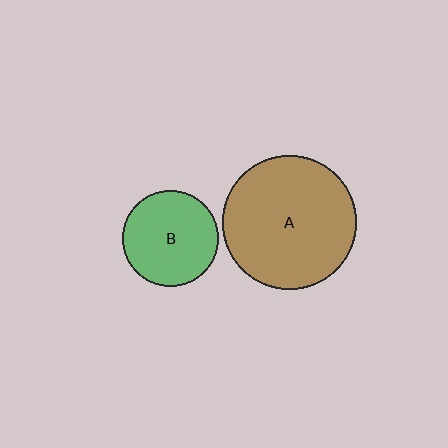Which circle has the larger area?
Circle A (brown).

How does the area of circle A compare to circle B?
Approximately 2.0 times.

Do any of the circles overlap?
No, none of the circles overlap.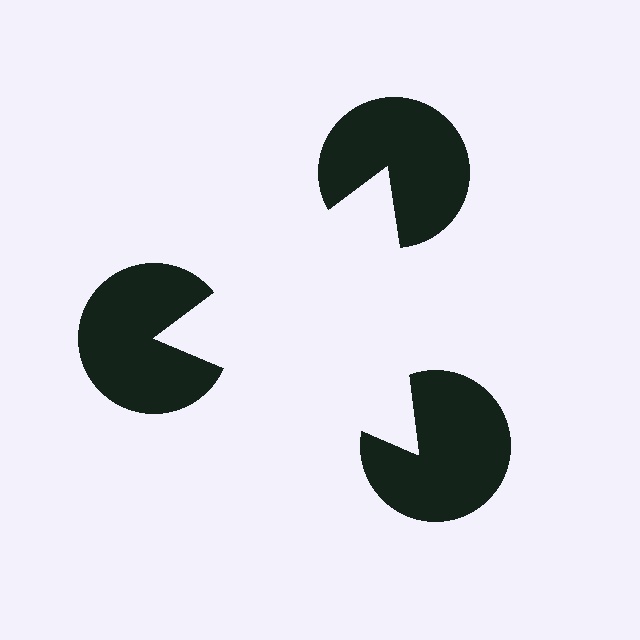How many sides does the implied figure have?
3 sides.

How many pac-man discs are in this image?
There are 3 — one at each vertex of the illusory triangle.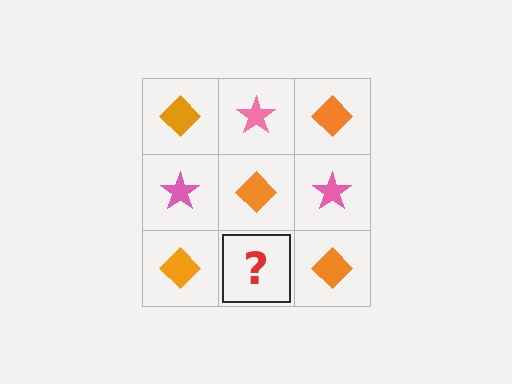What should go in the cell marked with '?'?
The missing cell should contain a pink star.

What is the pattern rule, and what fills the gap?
The rule is that it alternates orange diamond and pink star in a checkerboard pattern. The gap should be filled with a pink star.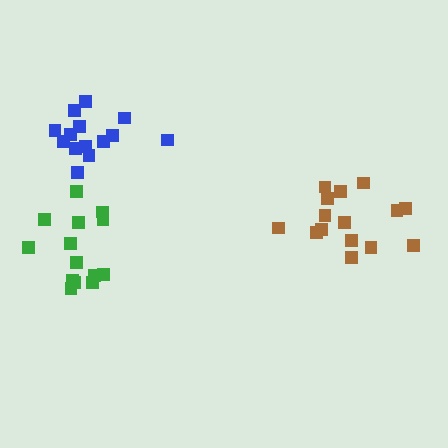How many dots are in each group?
Group 1: 15 dots, Group 2: 14 dots, Group 3: 14 dots (43 total).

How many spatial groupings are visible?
There are 3 spatial groupings.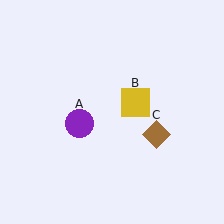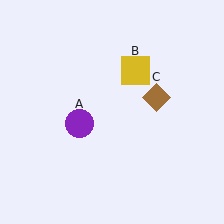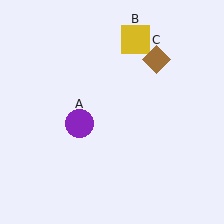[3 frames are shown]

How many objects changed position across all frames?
2 objects changed position: yellow square (object B), brown diamond (object C).